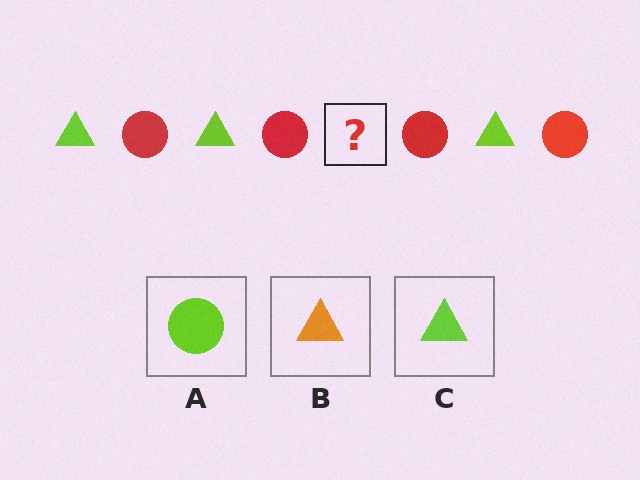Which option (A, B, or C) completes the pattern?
C.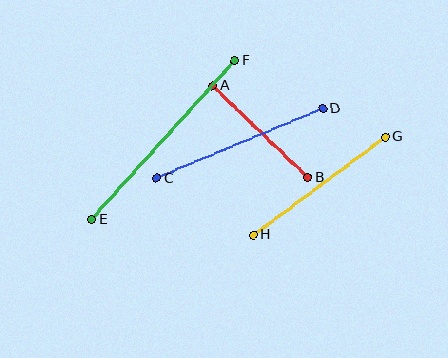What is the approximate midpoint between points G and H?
The midpoint is at approximately (319, 186) pixels.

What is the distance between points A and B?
The distance is approximately 132 pixels.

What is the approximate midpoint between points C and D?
The midpoint is at approximately (240, 143) pixels.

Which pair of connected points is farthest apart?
Points E and F are farthest apart.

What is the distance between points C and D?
The distance is approximately 180 pixels.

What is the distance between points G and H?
The distance is approximately 164 pixels.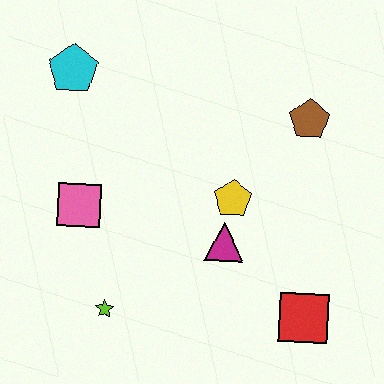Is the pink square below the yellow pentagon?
Yes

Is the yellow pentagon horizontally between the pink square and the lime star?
No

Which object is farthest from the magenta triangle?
The cyan pentagon is farthest from the magenta triangle.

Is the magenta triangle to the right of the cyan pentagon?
Yes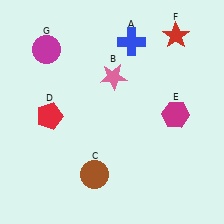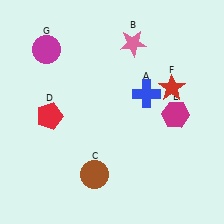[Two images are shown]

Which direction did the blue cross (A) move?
The blue cross (A) moved down.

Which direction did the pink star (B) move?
The pink star (B) moved up.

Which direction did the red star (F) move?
The red star (F) moved down.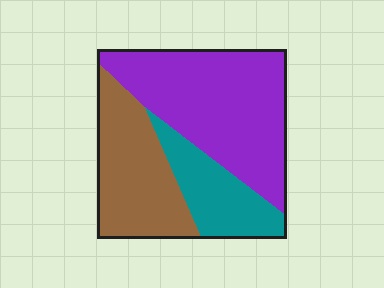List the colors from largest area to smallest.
From largest to smallest: purple, brown, teal.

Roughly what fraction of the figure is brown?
Brown covers roughly 30% of the figure.